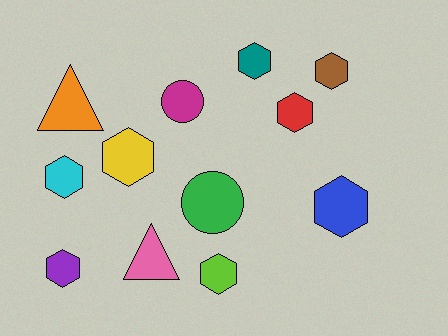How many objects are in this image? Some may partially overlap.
There are 12 objects.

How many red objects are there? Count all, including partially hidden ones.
There is 1 red object.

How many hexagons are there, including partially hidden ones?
There are 8 hexagons.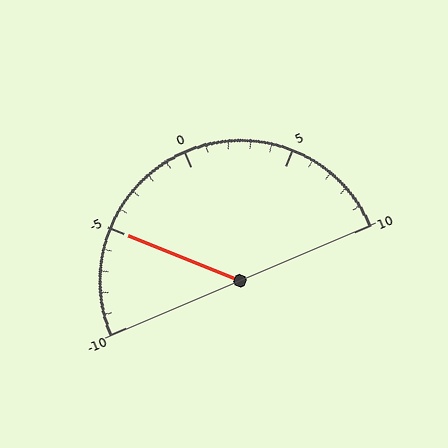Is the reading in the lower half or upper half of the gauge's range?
The reading is in the lower half of the range (-10 to 10).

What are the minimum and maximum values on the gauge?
The gauge ranges from -10 to 10.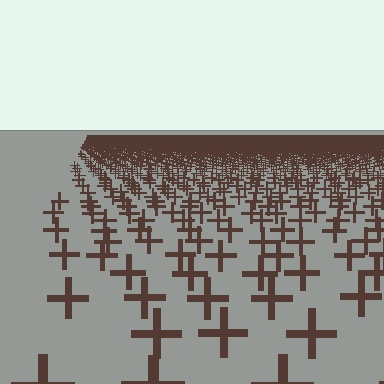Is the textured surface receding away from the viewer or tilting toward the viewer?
The surface is receding away from the viewer. Texture elements get smaller and denser toward the top.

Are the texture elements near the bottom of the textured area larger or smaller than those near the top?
Larger. Near the bottom, elements are closer to the viewer and appear at a bigger on-screen size.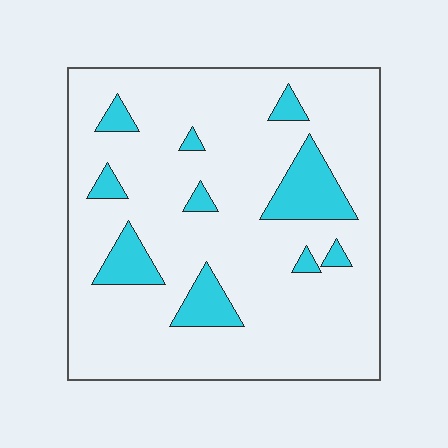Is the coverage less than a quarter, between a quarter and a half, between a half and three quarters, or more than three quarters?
Less than a quarter.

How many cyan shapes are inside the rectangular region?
10.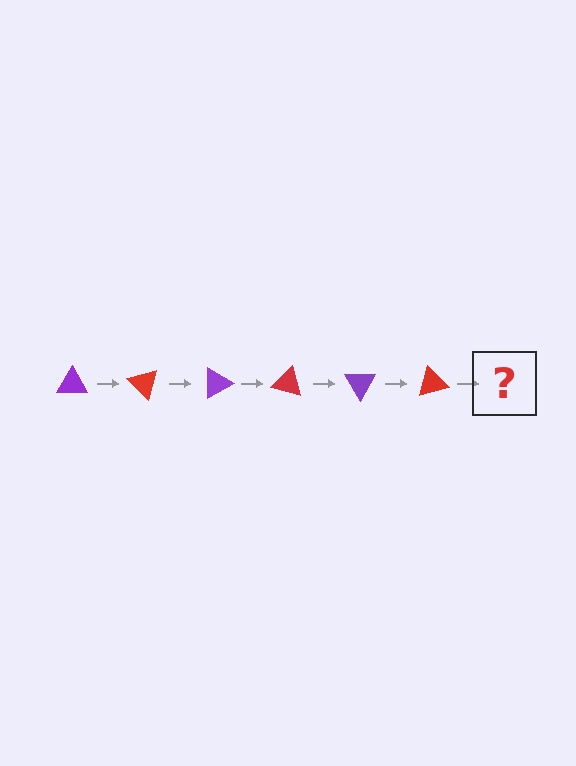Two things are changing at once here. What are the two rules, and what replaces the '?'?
The two rules are that it rotates 45 degrees each step and the color cycles through purple and red. The '?' should be a purple triangle, rotated 270 degrees from the start.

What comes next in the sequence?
The next element should be a purple triangle, rotated 270 degrees from the start.